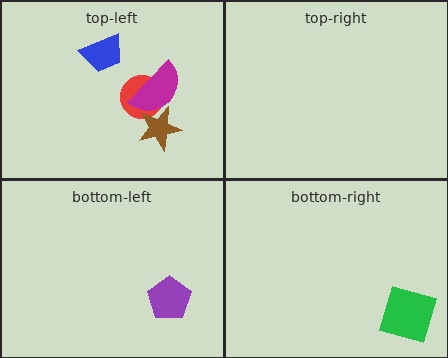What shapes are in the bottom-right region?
The green square.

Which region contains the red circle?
The top-left region.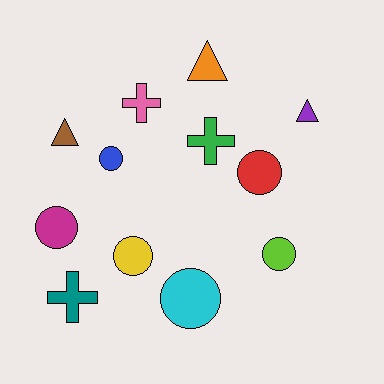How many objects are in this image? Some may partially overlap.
There are 12 objects.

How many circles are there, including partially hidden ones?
There are 6 circles.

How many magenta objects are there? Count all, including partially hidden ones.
There is 1 magenta object.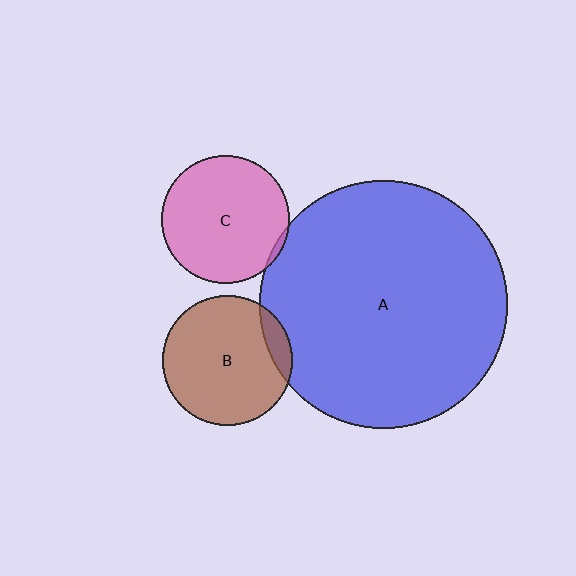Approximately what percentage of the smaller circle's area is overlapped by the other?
Approximately 5%.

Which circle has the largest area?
Circle A (blue).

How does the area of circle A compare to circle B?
Approximately 3.6 times.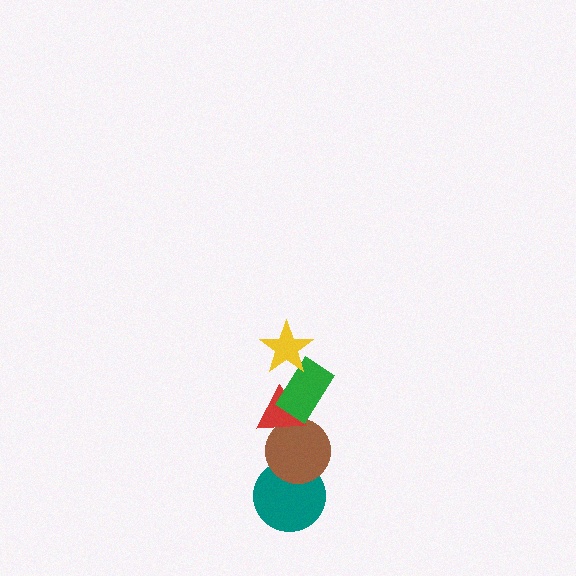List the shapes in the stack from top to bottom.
From top to bottom: the yellow star, the green rectangle, the red triangle, the brown circle, the teal circle.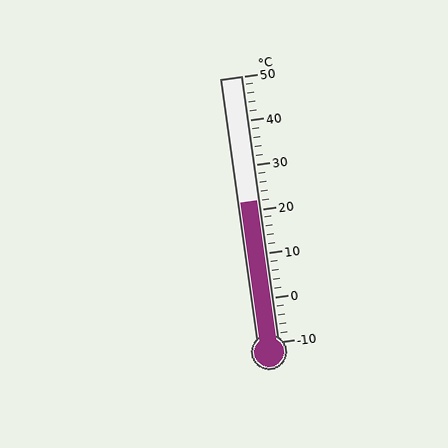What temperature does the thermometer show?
The thermometer shows approximately 22°C.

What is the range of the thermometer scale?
The thermometer scale ranges from -10°C to 50°C.